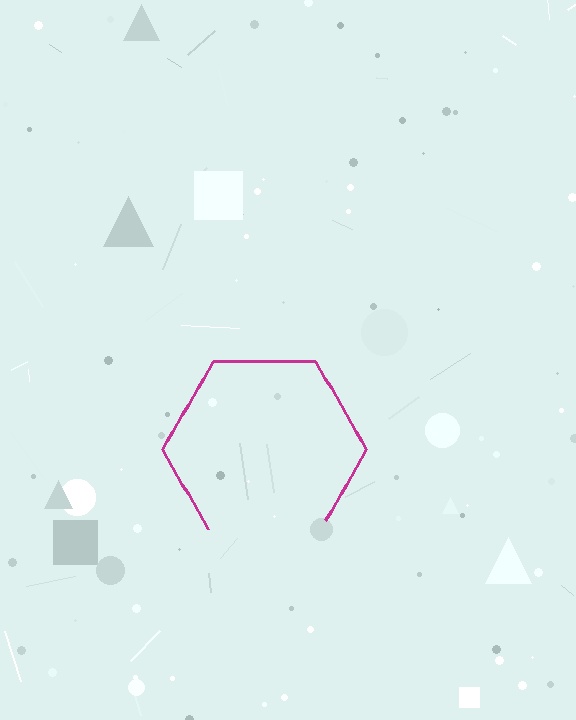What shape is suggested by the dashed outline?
The dashed outline suggests a hexagon.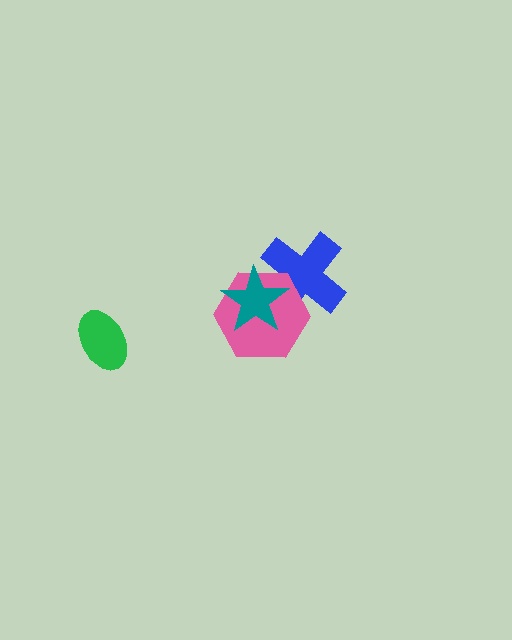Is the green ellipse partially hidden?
No, no other shape covers it.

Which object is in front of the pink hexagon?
The teal star is in front of the pink hexagon.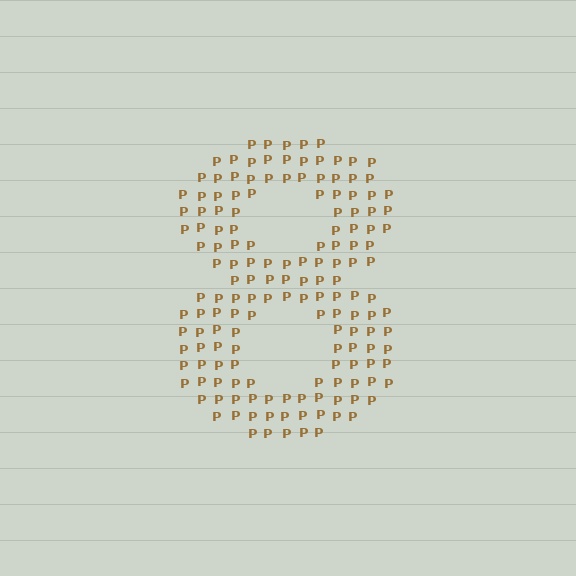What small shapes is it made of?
It is made of small letter P's.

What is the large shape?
The large shape is the digit 8.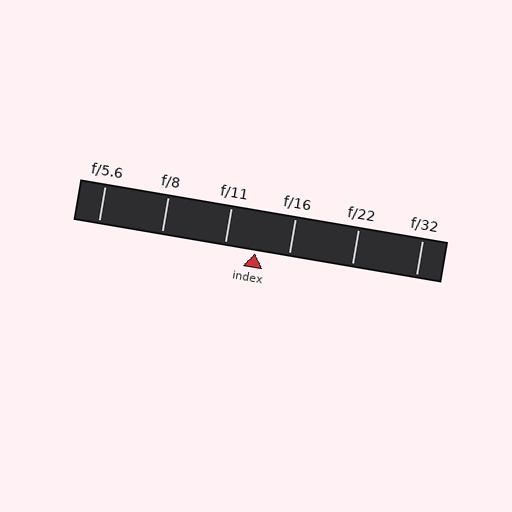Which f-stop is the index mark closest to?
The index mark is closest to f/11.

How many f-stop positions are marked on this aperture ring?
There are 6 f-stop positions marked.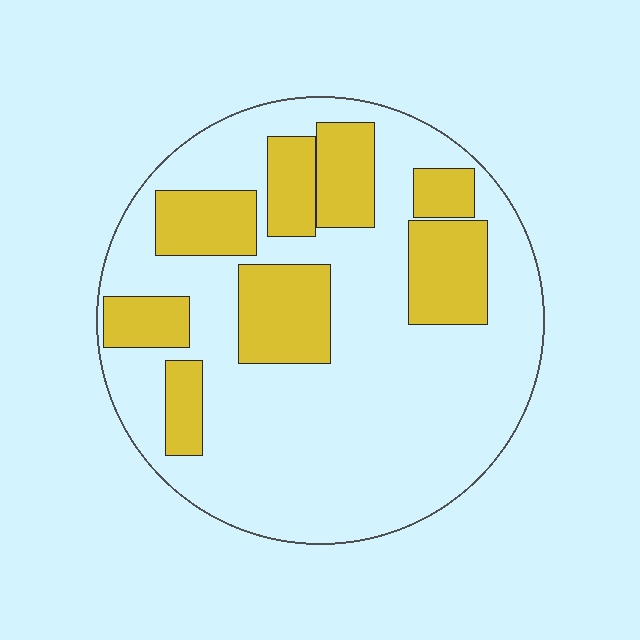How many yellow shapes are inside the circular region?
8.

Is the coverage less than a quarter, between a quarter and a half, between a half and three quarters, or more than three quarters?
Between a quarter and a half.